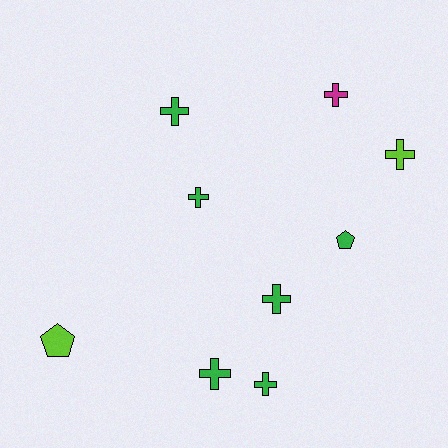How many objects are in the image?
There are 9 objects.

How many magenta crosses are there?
There is 1 magenta cross.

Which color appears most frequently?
Green, with 6 objects.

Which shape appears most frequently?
Cross, with 7 objects.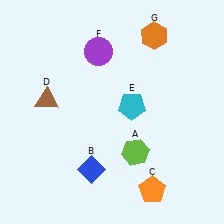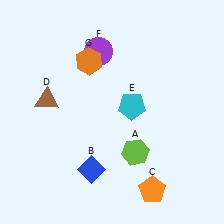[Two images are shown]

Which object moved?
The orange hexagon (G) moved left.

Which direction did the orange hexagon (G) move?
The orange hexagon (G) moved left.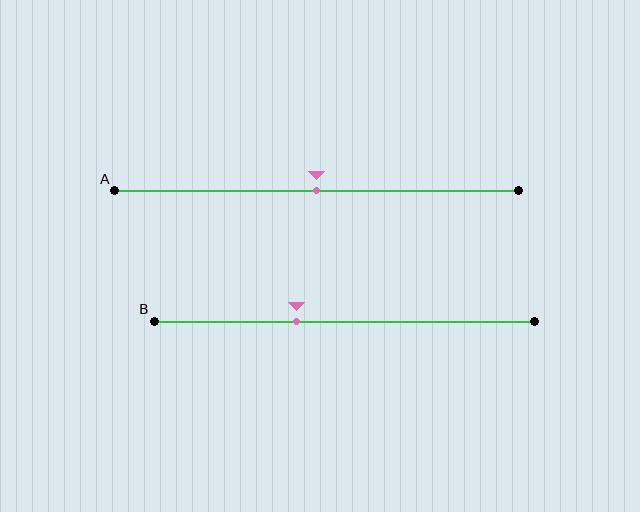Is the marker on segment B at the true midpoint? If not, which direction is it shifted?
No, the marker on segment B is shifted to the left by about 13% of the segment length.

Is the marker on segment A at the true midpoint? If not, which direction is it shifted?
Yes, the marker on segment A is at the true midpoint.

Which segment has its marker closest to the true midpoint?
Segment A has its marker closest to the true midpoint.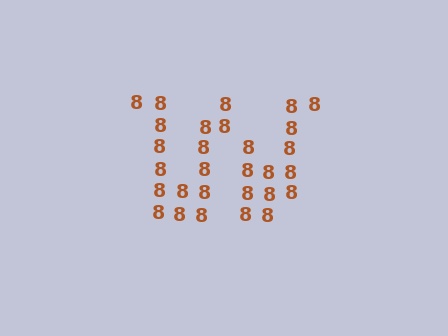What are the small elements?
The small elements are digit 8's.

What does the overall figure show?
The overall figure shows the letter W.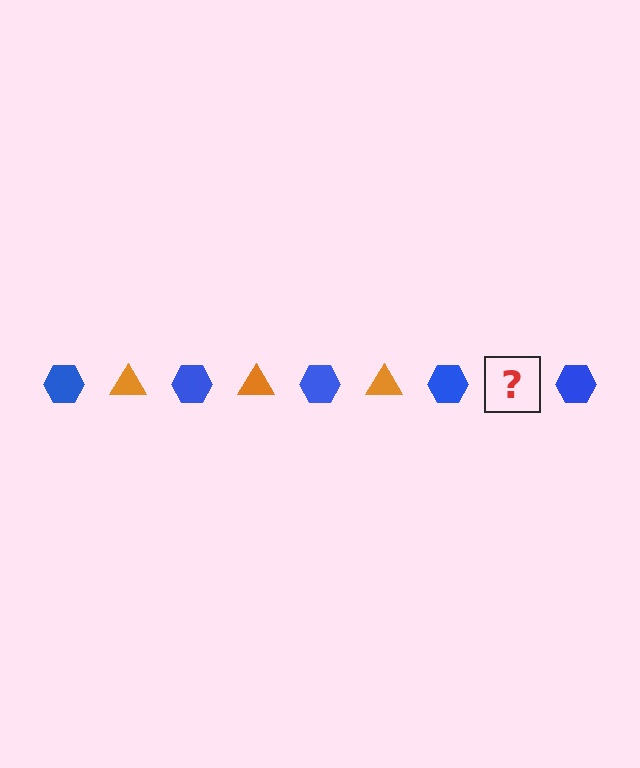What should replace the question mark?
The question mark should be replaced with an orange triangle.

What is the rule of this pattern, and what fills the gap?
The rule is that the pattern alternates between blue hexagon and orange triangle. The gap should be filled with an orange triangle.